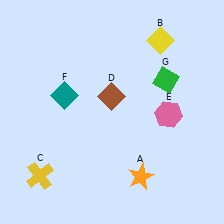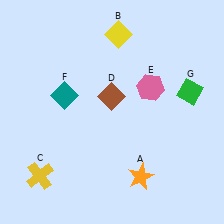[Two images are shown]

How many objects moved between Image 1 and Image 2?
3 objects moved between the two images.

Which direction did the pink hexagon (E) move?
The pink hexagon (E) moved up.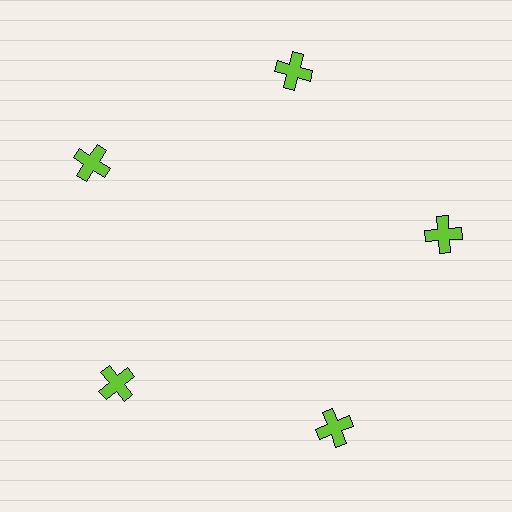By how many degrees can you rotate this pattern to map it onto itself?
The pattern maps onto itself every 72 degrees of rotation.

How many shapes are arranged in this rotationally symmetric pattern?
There are 5 shapes, arranged in 5 groups of 1.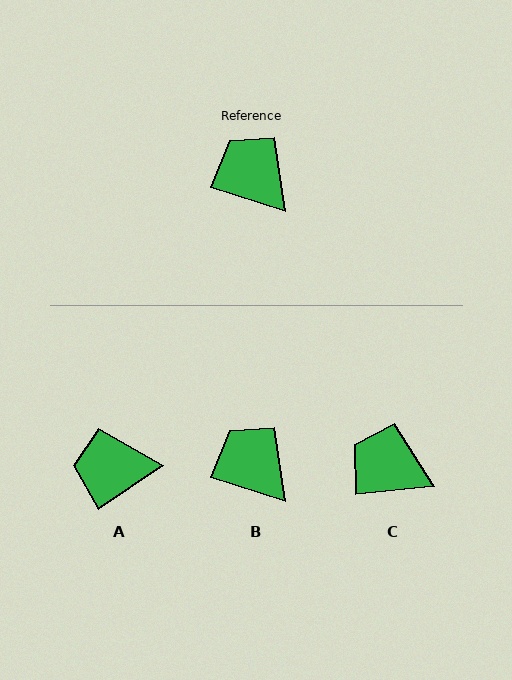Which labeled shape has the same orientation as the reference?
B.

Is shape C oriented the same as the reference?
No, it is off by about 24 degrees.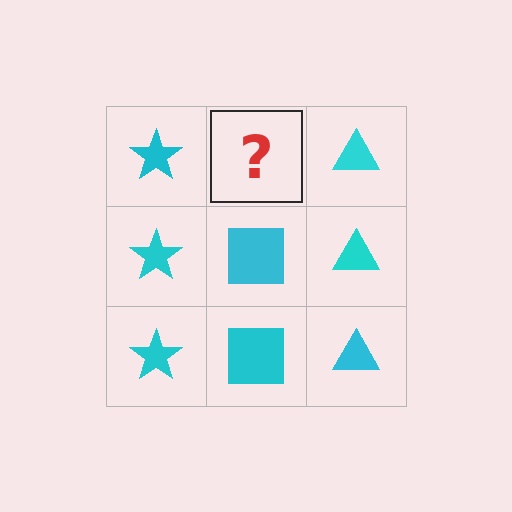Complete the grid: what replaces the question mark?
The question mark should be replaced with a cyan square.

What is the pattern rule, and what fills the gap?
The rule is that each column has a consistent shape. The gap should be filled with a cyan square.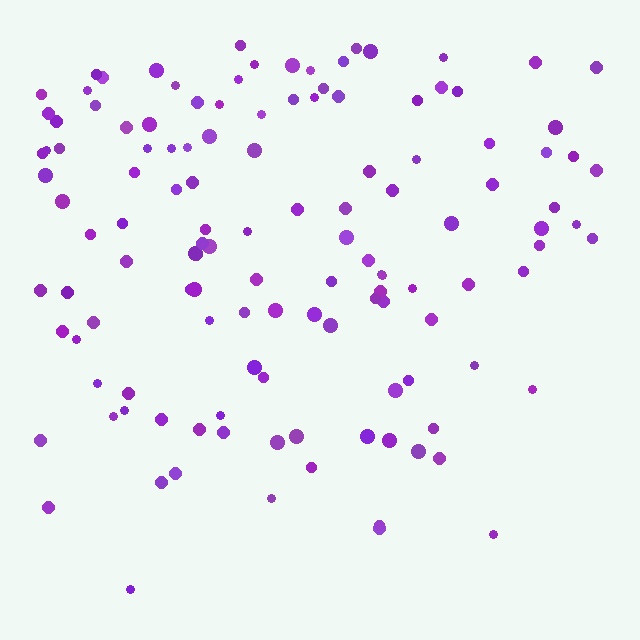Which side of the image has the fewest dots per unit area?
The bottom.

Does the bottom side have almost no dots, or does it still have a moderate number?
Still a moderate number, just noticeably fewer than the top.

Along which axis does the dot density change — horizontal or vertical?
Vertical.